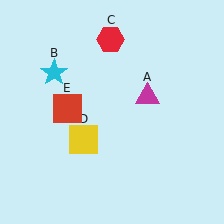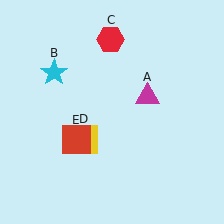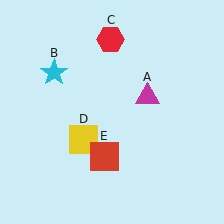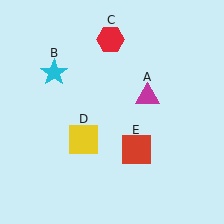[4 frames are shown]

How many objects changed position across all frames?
1 object changed position: red square (object E).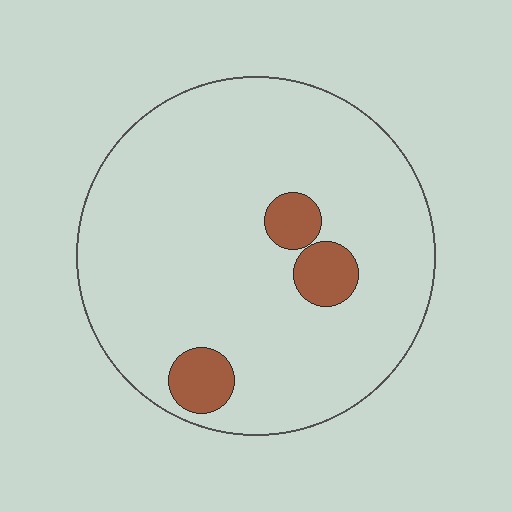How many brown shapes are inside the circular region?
3.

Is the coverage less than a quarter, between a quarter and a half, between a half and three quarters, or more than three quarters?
Less than a quarter.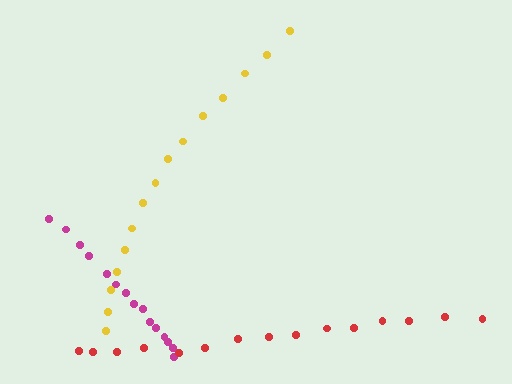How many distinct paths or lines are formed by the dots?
There are 3 distinct paths.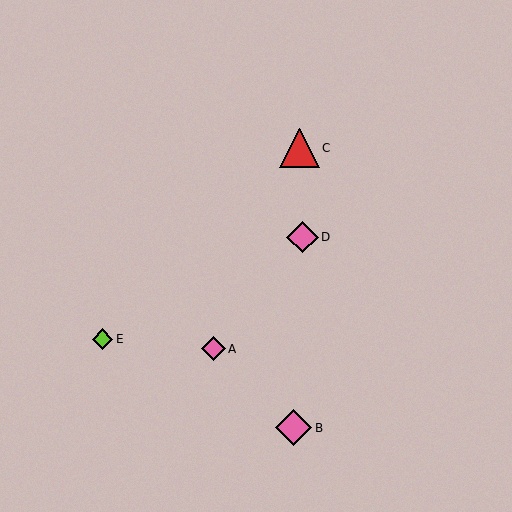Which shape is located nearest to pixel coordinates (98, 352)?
The lime diamond (labeled E) at (103, 339) is nearest to that location.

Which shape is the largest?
The red triangle (labeled C) is the largest.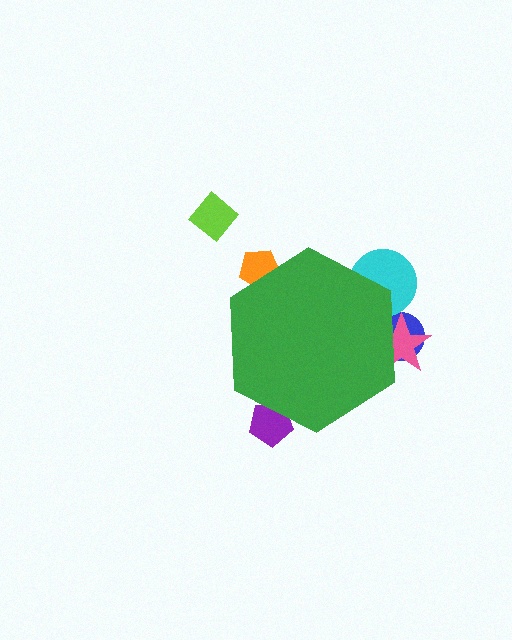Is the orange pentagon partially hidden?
Yes, the orange pentagon is partially hidden behind the green hexagon.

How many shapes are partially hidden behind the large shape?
5 shapes are partially hidden.